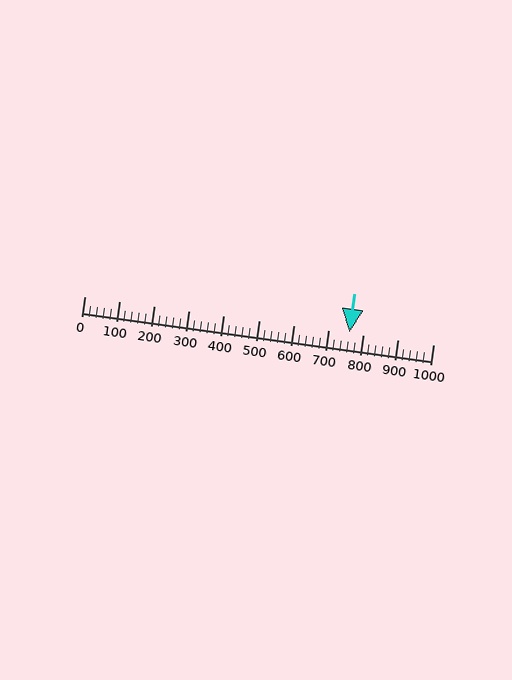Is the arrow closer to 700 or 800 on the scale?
The arrow is closer to 800.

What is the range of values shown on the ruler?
The ruler shows values from 0 to 1000.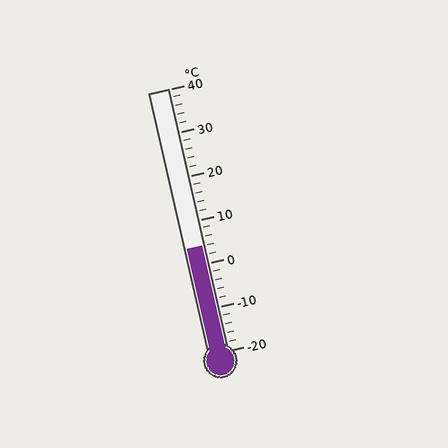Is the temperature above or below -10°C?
The temperature is above -10°C.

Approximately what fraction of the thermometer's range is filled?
The thermometer is filled to approximately 40% of its range.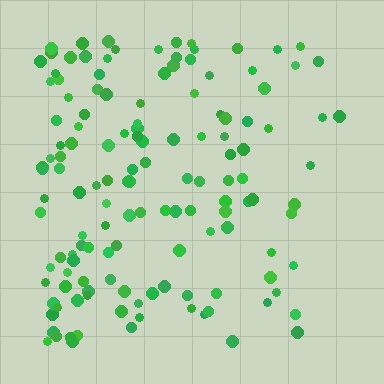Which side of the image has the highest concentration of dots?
The left.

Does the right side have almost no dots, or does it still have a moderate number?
Still a moderate number, just noticeably fewer than the left.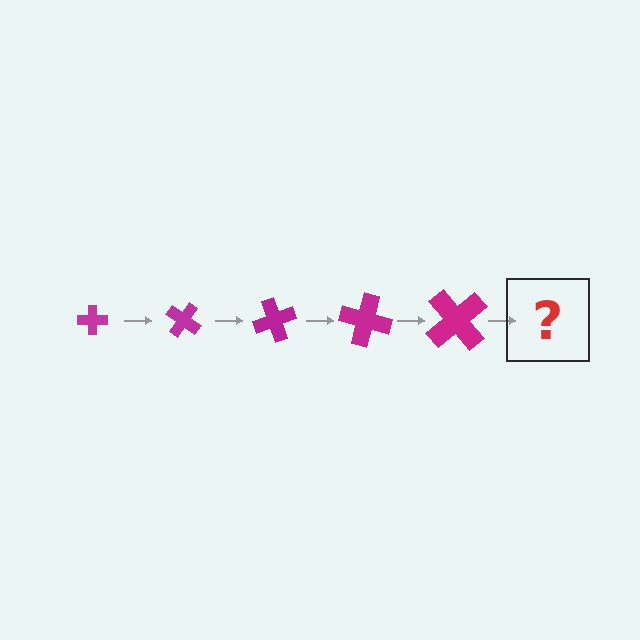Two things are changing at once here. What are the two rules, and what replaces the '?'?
The two rules are that the cross grows larger each step and it rotates 35 degrees each step. The '?' should be a cross, larger than the previous one and rotated 175 degrees from the start.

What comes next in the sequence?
The next element should be a cross, larger than the previous one and rotated 175 degrees from the start.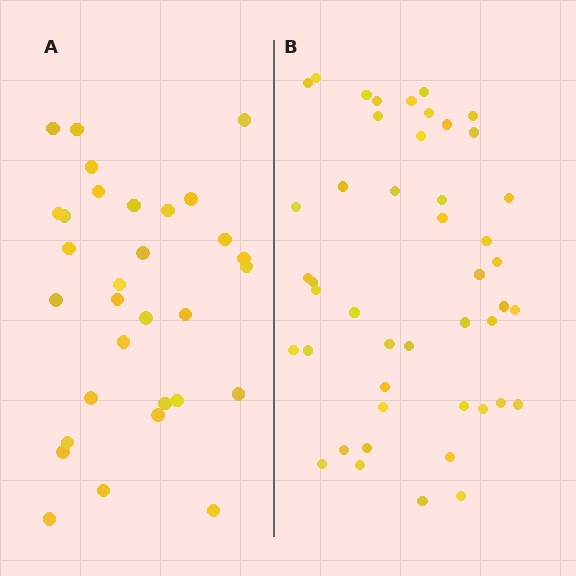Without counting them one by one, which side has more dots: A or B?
Region B (the right region) has more dots.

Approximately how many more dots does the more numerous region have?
Region B has approximately 15 more dots than region A.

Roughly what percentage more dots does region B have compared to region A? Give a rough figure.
About 50% more.